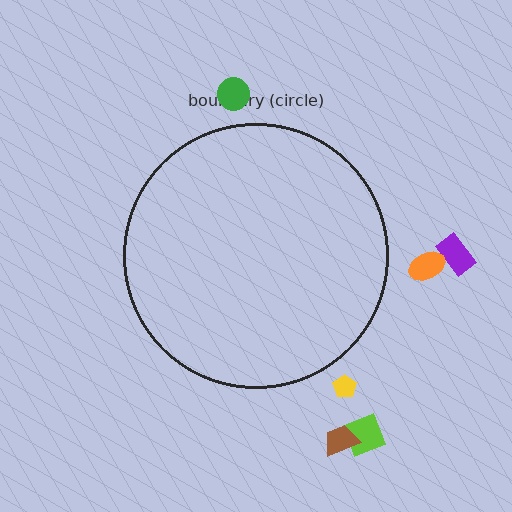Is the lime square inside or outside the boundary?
Outside.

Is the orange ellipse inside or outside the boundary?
Outside.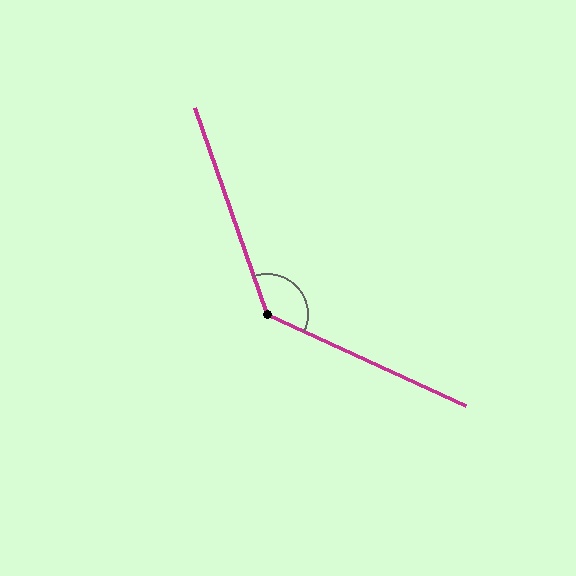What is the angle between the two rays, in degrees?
Approximately 134 degrees.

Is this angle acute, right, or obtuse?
It is obtuse.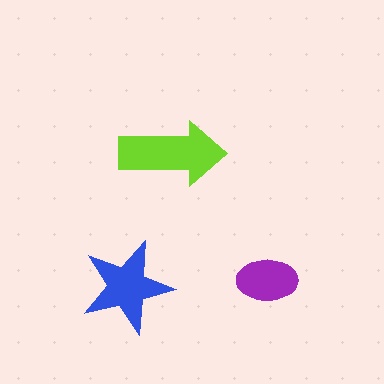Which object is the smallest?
The purple ellipse.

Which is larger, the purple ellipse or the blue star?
The blue star.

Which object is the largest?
The lime arrow.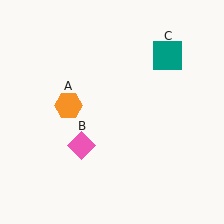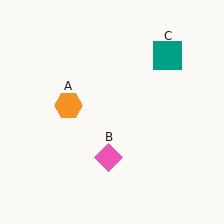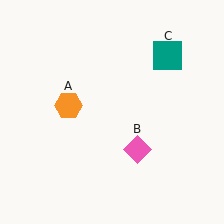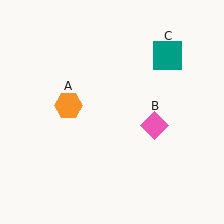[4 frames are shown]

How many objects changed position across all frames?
1 object changed position: pink diamond (object B).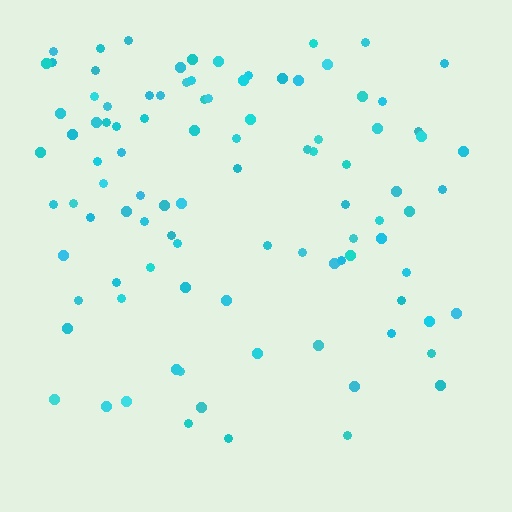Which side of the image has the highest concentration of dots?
The top.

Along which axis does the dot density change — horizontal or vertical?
Vertical.